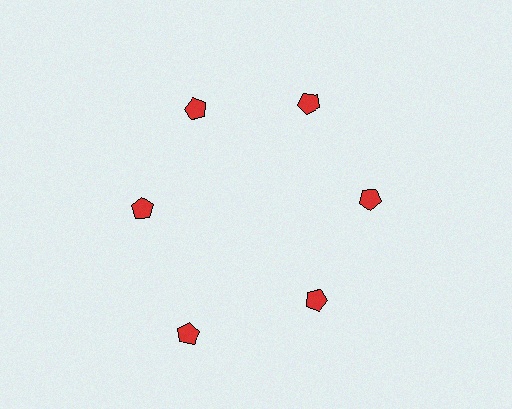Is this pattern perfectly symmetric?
No. The 6 red pentagons are arranged in a ring, but one element near the 7 o'clock position is pushed outward from the center, breaking the 6-fold rotational symmetry.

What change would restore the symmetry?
The symmetry would be restored by moving it inward, back onto the ring so that all 6 pentagons sit at equal angles and equal distance from the center.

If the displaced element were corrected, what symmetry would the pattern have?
It would have 6-fold rotational symmetry — the pattern would map onto itself every 60 degrees.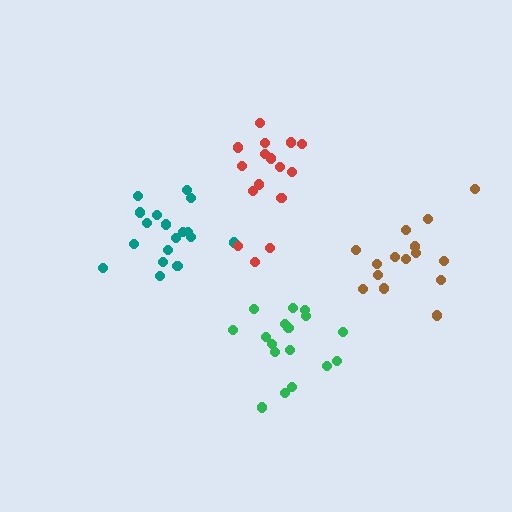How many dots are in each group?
Group 1: 18 dots, Group 2: 17 dots, Group 3: 16 dots, Group 4: 15 dots (66 total).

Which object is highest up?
The red cluster is topmost.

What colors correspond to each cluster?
The clusters are colored: teal, green, red, brown.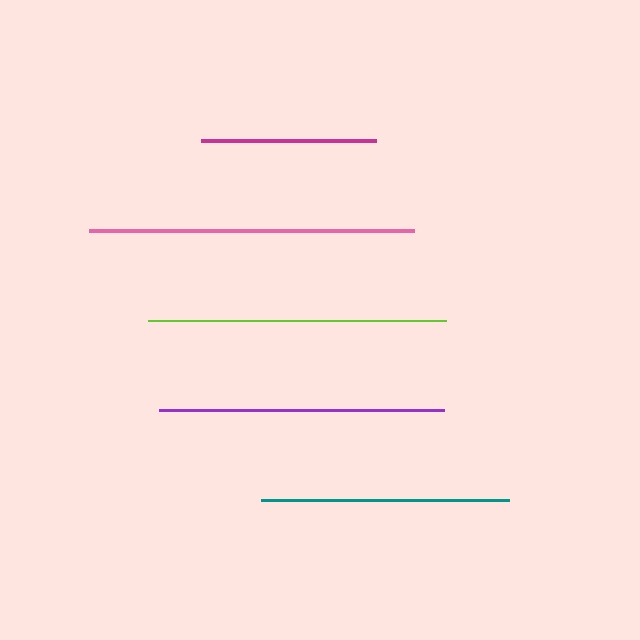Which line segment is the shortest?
The magenta line is the shortest at approximately 176 pixels.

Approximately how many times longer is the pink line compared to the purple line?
The pink line is approximately 1.1 times the length of the purple line.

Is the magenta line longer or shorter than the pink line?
The pink line is longer than the magenta line.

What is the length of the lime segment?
The lime segment is approximately 298 pixels long.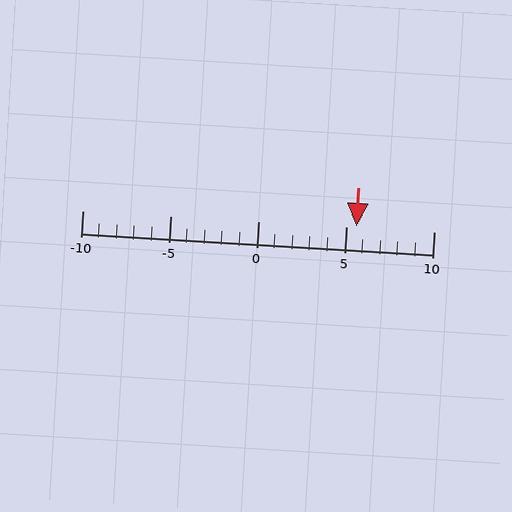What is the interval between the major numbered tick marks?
The major tick marks are spaced 5 units apart.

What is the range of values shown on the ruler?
The ruler shows values from -10 to 10.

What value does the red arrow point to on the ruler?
The red arrow points to approximately 6.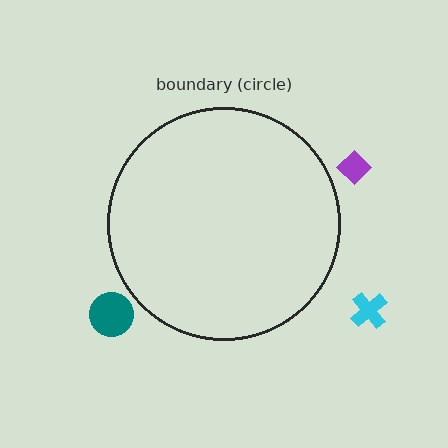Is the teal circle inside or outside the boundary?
Outside.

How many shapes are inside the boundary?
0 inside, 4 outside.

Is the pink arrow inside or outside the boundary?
Outside.